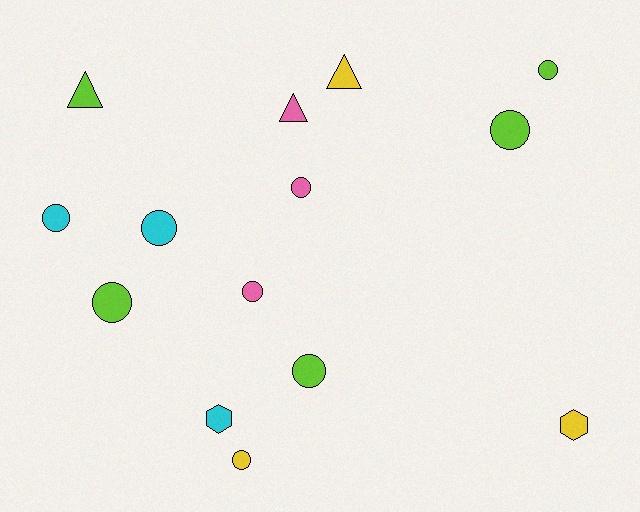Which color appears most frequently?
Lime, with 5 objects.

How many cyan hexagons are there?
There is 1 cyan hexagon.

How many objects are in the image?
There are 14 objects.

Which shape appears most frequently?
Circle, with 9 objects.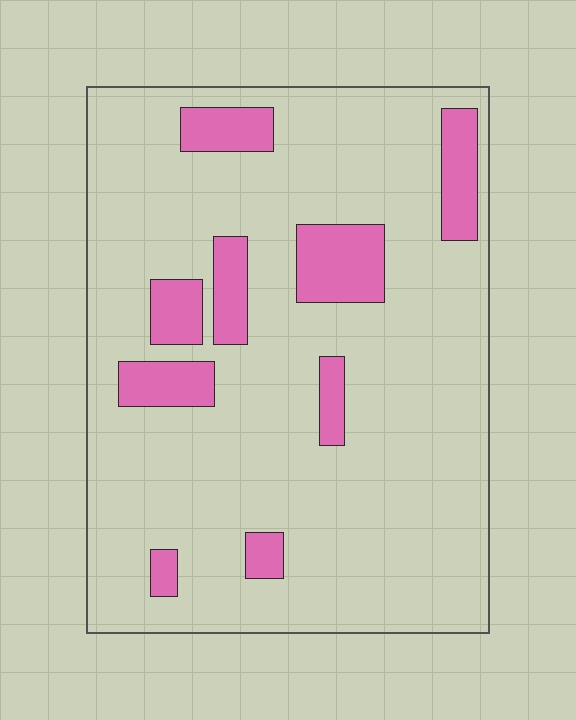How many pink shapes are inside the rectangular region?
9.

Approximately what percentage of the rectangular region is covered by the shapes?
Approximately 15%.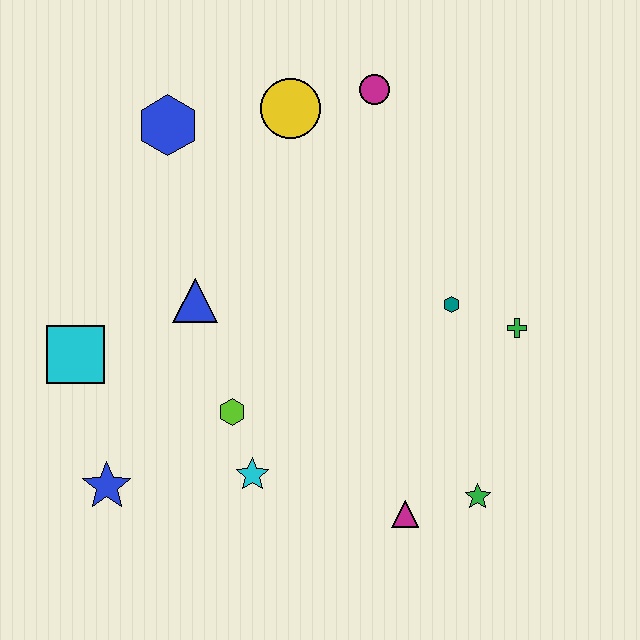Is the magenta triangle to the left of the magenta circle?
No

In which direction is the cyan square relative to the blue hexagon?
The cyan square is below the blue hexagon.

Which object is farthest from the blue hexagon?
The green star is farthest from the blue hexagon.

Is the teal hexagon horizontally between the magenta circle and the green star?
Yes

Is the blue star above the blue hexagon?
No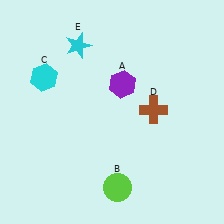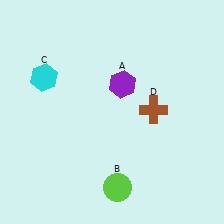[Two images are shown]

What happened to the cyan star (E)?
The cyan star (E) was removed in Image 2. It was in the top-left area of Image 1.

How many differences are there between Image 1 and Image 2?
There is 1 difference between the two images.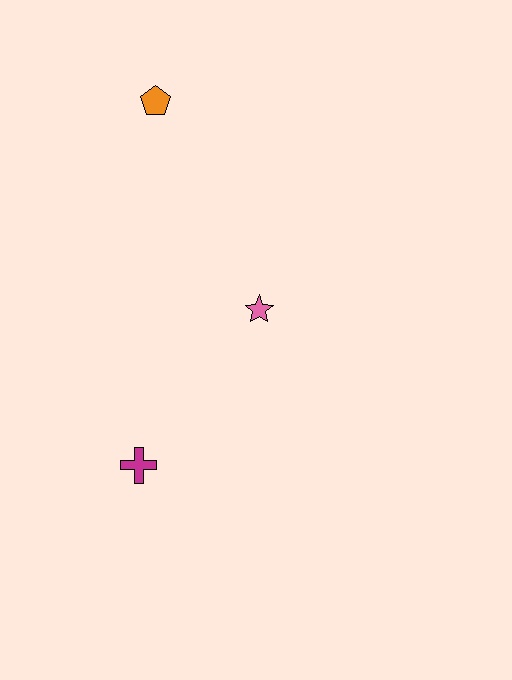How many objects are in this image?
There are 3 objects.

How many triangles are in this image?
There are no triangles.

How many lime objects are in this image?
There are no lime objects.